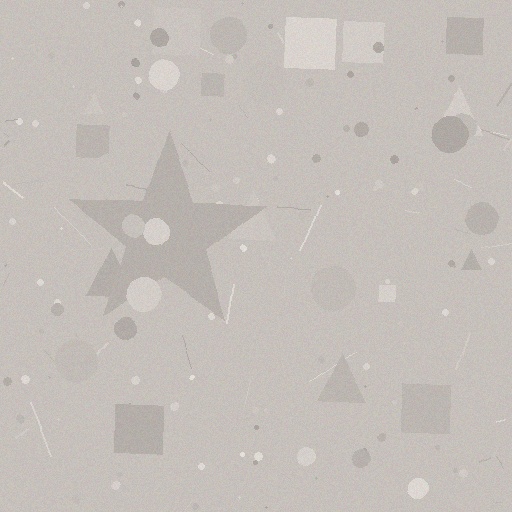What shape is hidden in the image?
A star is hidden in the image.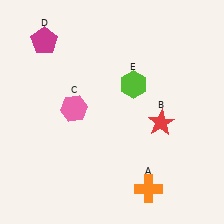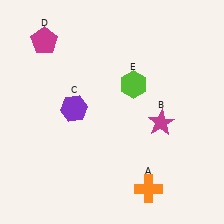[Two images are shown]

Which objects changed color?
B changed from red to magenta. C changed from pink to purple.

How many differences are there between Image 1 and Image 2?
There are 2 differences between the two images.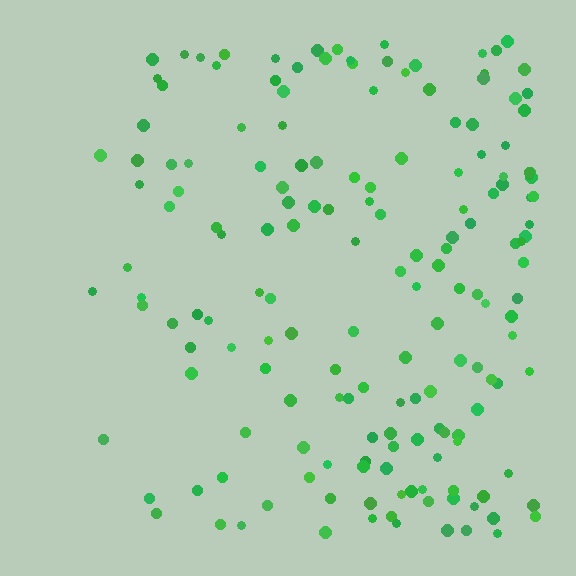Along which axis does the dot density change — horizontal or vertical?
Horizontal.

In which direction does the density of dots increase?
From left to right, with the right side densest.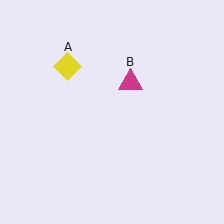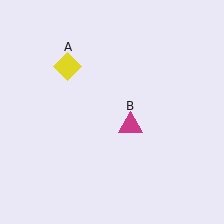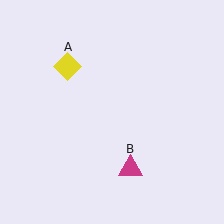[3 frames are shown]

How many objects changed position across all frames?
1 object changed position: magenta triangle (object B).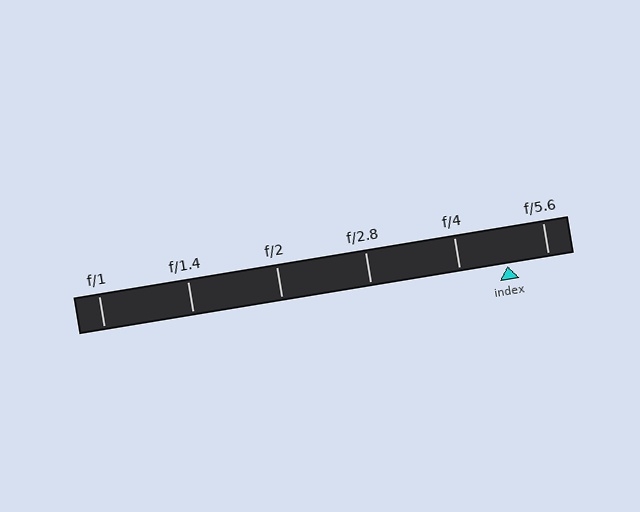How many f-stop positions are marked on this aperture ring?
There are 6 f-stop positions marked.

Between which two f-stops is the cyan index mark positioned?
The index mark is between f/4 and f/5.6.